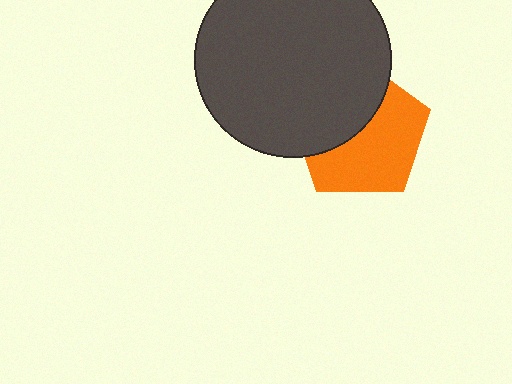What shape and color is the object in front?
The object in front is a dark gray circle.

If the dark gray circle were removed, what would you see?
You would see the complete orange pentagon.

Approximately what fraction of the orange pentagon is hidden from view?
Roughly 43% of the orange pentagon is hidden behind the dark gray circle.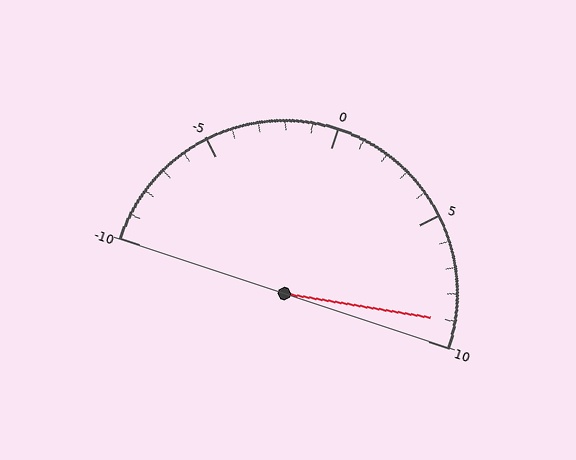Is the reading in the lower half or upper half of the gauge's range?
The reading is in the upper half of the range (-10 to 10).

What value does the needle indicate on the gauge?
The needle indicates approximately 9.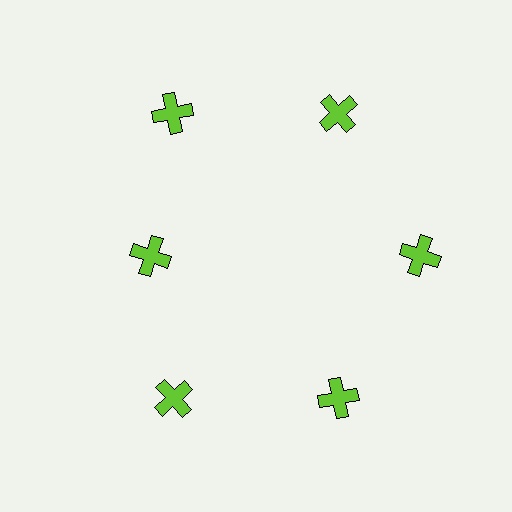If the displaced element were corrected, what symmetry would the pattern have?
It would have 6-fold rotational symmetry — the pattern would map onto itself every 60 degrees.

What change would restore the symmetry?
The symmetry would be restored by moving it outward, back onto the ring so that all 6 crosses sit at equal angles and equal distance from the center.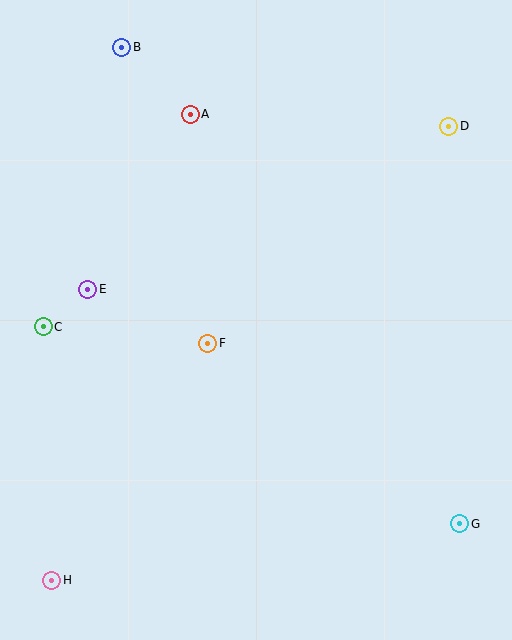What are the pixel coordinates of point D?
Point D is at (449, 126).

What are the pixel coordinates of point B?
Point B is at (122, 47).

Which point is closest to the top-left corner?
Point B is closest to the top-left corner.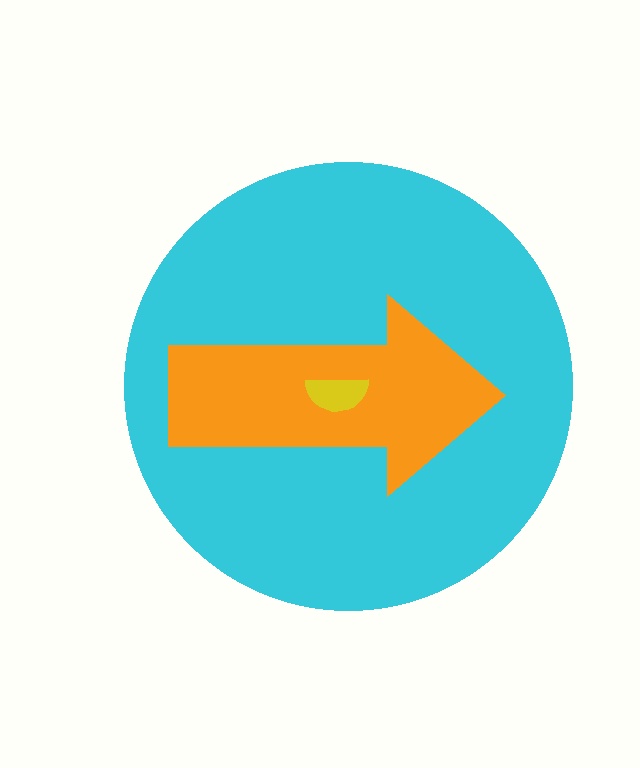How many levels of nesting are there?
3.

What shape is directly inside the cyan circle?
The orange arrow.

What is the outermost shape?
The cyan circle.